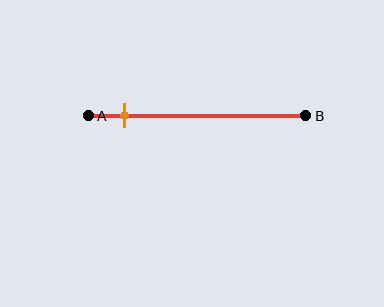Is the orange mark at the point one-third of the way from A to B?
No, the mark is at about 15% from A, not at the 33% one-third point.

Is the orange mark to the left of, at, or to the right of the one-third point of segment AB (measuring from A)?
The orange mark is to the left of the one-third point of segment AB.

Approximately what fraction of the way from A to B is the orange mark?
The orange mark is approximately 15% of the way from A to B.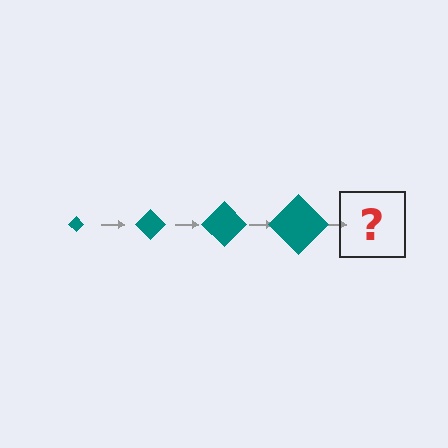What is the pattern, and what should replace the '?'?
The pattern is that the diamond gets progressively larger each step. The '?' should be a teal diamond, larger than the previous one.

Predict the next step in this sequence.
The next step is a teal diamond, larger than the previous one.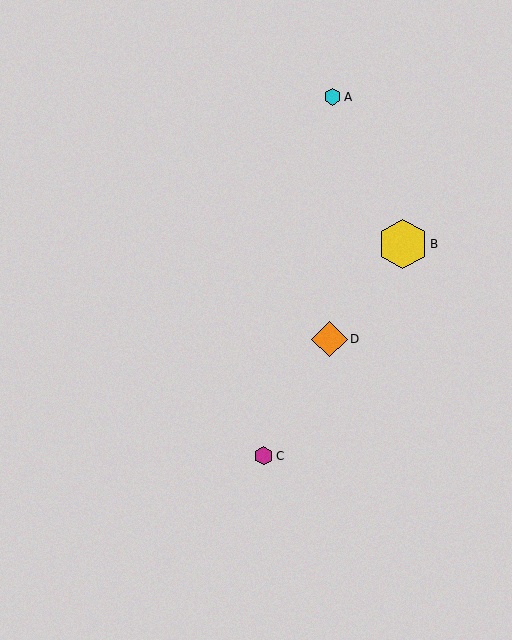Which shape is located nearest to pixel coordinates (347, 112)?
The cyan hexagon (labeled A) at (333, 97) is nearest to that location.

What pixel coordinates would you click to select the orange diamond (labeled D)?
Click at (330, 339) to select the orange diamond D.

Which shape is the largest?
The yellow hexagon (labeled B) is the largest.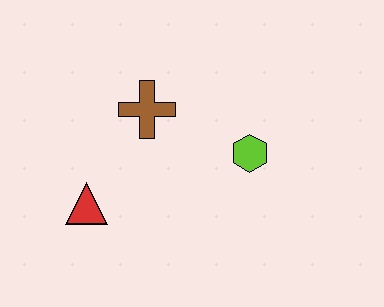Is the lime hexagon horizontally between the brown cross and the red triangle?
No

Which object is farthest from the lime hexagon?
The red triangle is farthest from the lime hexagon.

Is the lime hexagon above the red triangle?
Yes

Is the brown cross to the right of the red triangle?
Yes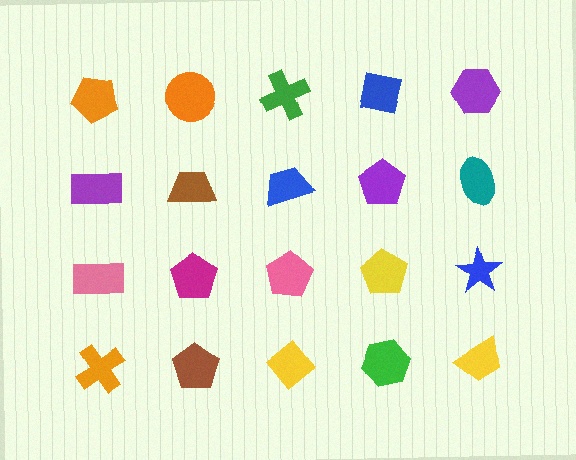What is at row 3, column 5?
A blue star.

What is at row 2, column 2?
A brown trapezoid.